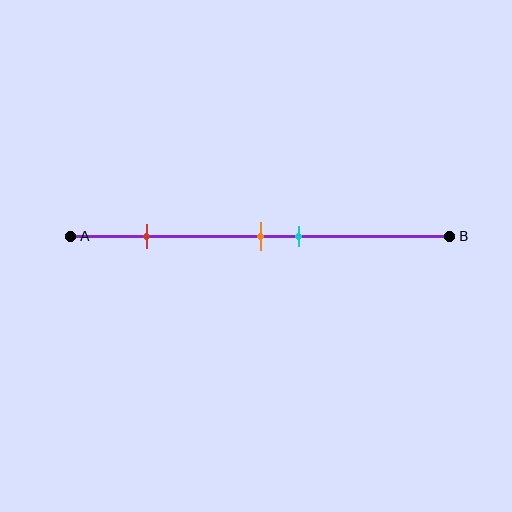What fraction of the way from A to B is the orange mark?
The orange mark is approximately 50% (0.5) of the way from A to B.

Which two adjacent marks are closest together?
The orange and cyan marks are the closest adjacent pair.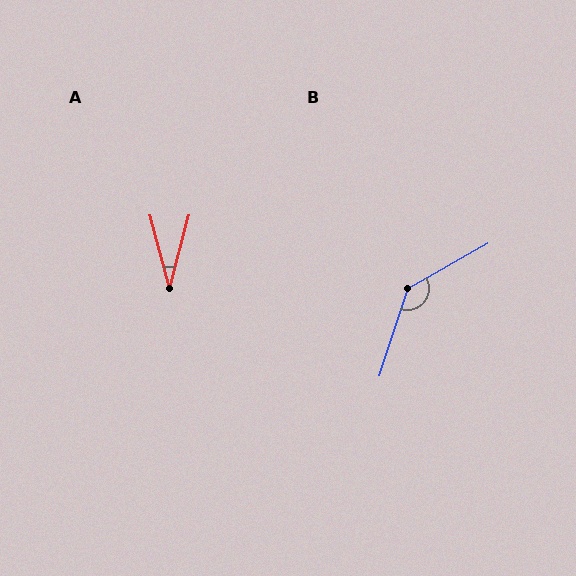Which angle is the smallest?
A, at approximately 30 degrees.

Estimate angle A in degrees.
Approximately 30 degrees.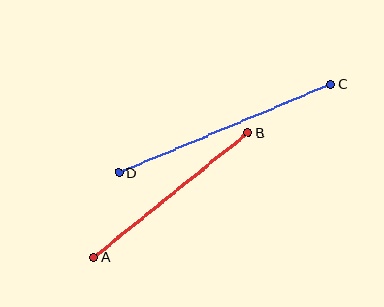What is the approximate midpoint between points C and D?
The midpoint is at approximately (225, 129) pixels.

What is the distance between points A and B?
The distance is approximately 198 pixels.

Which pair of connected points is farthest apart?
Points C and D are farthest apart.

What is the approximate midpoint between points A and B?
The midpoint is at approximately (171, 195) pixels.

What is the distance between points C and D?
The distance is approximately 230 pixels.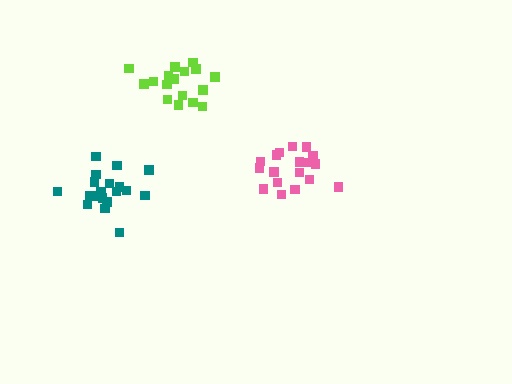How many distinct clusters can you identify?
There are 3 distinct clusters.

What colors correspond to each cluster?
The clusters are colored: lime, teal, pink.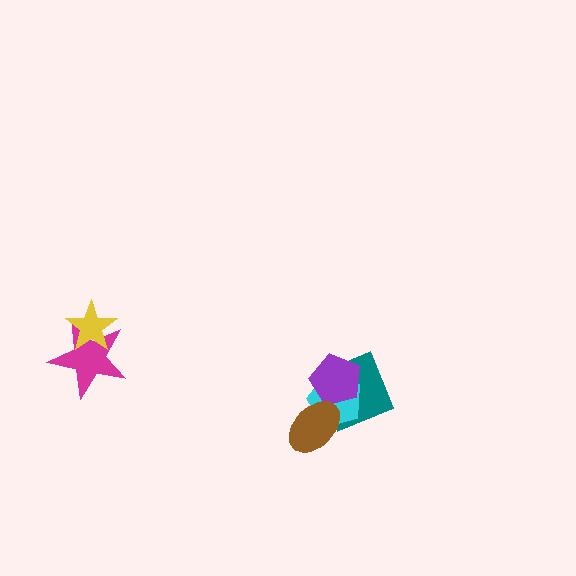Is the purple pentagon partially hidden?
Yes, it is partially covered by another shape.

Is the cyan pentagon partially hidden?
Yes, it is partially covered by another shape.